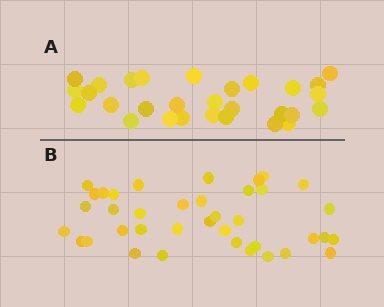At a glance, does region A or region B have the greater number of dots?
Region B (the bottom region) has more dots.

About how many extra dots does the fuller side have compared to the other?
Region B has roughly 8 or so more dots than region A.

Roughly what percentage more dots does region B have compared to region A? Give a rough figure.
About 30% more.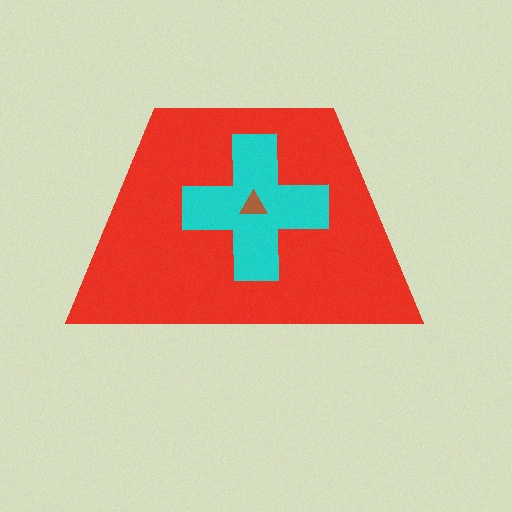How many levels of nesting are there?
3.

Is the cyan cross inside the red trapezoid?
Yes.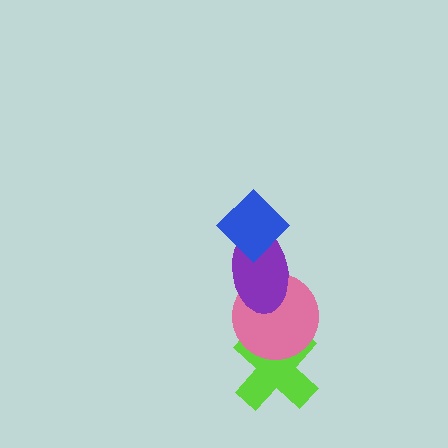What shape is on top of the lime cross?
The pink circle is on top of the lime cross.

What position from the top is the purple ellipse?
The purple ellipse is 2nd from the top.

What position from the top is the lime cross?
The lime cross is 4th from the top.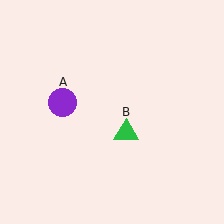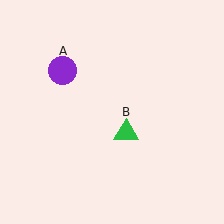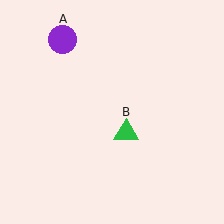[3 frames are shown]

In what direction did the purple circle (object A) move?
The purple circle (object A) moved up.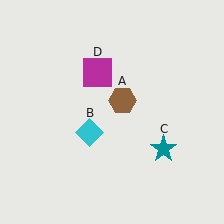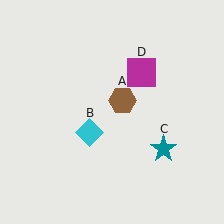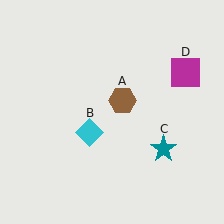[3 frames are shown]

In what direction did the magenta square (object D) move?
The magenta square (object D) moved right.